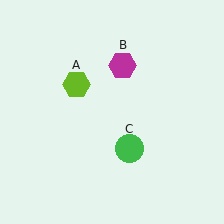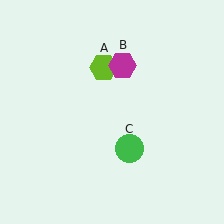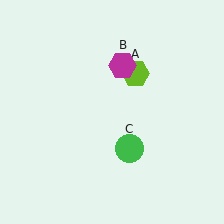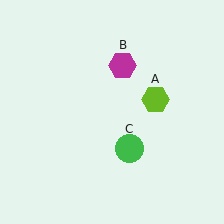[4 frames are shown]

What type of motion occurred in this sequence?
The lime hexagon (object A) rotated clockwise around the center of the scene.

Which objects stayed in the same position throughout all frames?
Magenta hexagon (object B) and green circle (object C) remained stationary.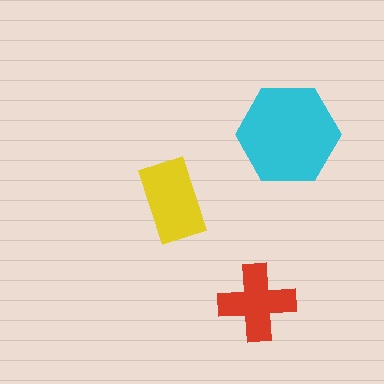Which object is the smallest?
The red cross.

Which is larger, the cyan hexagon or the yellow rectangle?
The cyan hexagon.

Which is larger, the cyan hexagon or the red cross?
The cyan hexagon.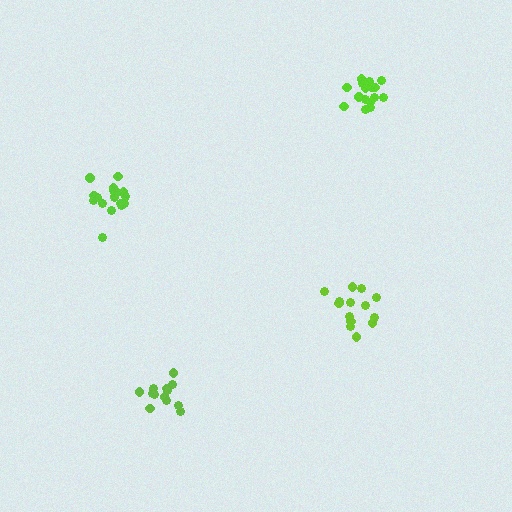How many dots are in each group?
Group 1: 16 dots, Group 2: 18 dots, Group 3: 14 dots, Group 4: 13 dots (61 total).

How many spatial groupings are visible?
There are 4 spatial groupings.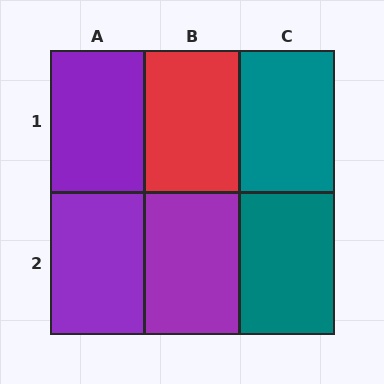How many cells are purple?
3 cells are purple.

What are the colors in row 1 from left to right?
Purple, red, teal.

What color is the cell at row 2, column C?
Teal.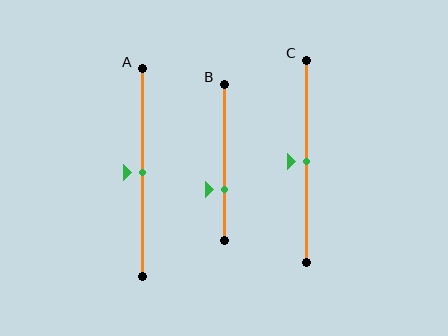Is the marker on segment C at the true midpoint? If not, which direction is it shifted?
Yes, the marker on segment C is at the true midpoint.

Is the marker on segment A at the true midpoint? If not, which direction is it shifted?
Yes, the marker on segment A is at the true midpoint.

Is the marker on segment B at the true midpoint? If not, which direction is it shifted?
No, the marker on segment B is shifted downward by about 17% of the segment length.